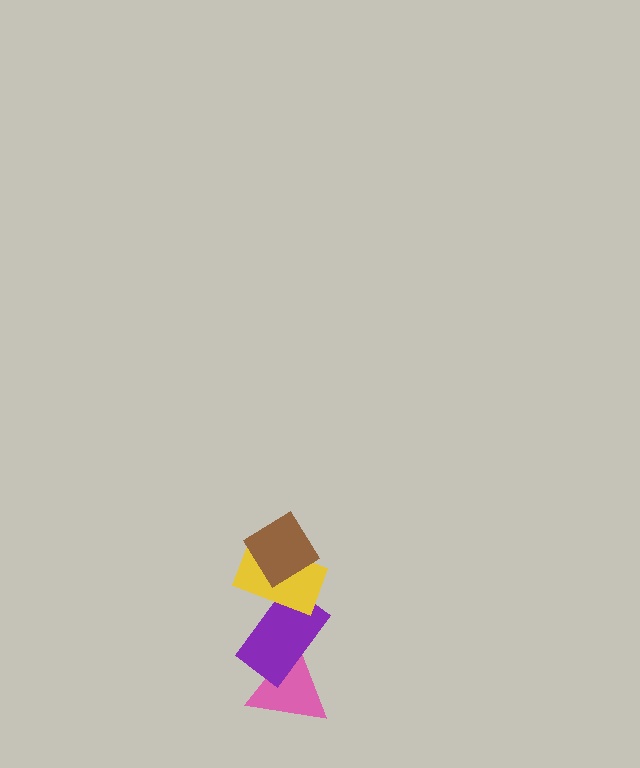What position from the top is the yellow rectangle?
The yellow rectangle is 2nd from the top.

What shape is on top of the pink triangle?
The purple rectangle is on top of the pink triangle.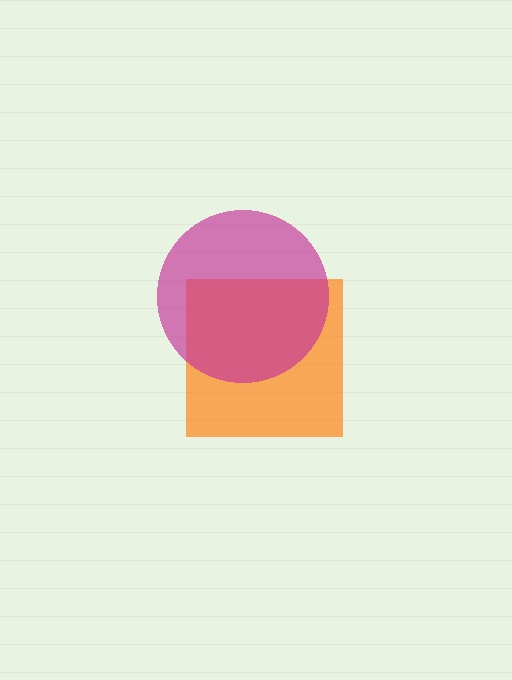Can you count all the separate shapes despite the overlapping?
Yes, there are 2 separate shapes.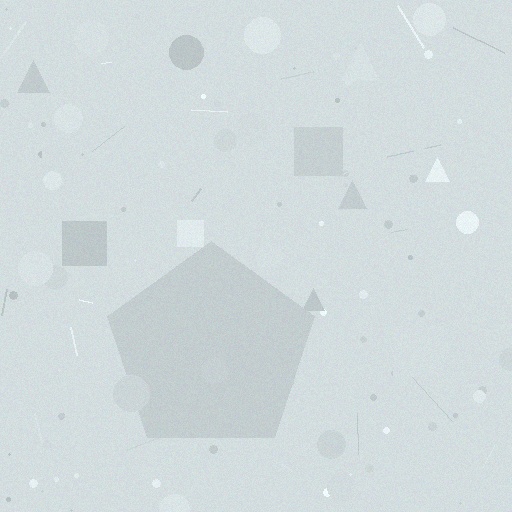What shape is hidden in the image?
A pentagon is hidden in the image.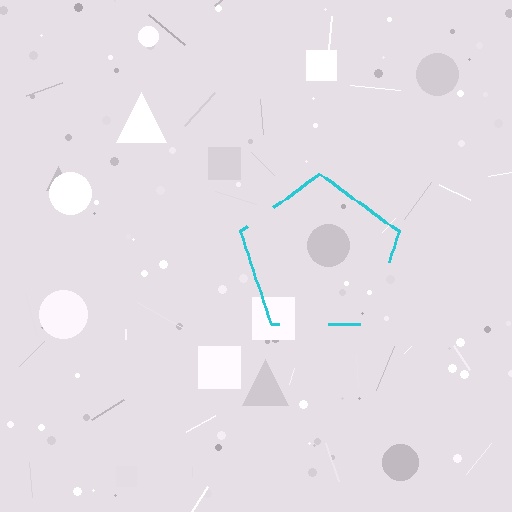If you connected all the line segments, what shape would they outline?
They would outline a pentagon.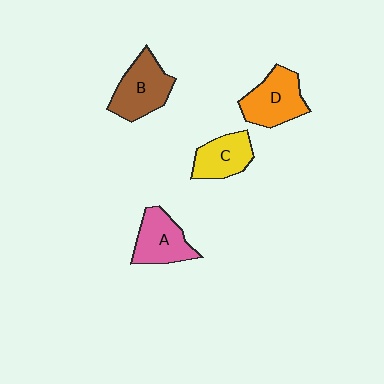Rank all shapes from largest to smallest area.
From largest to smallest: B (brown), D (orange), A (pink), C (yellow).